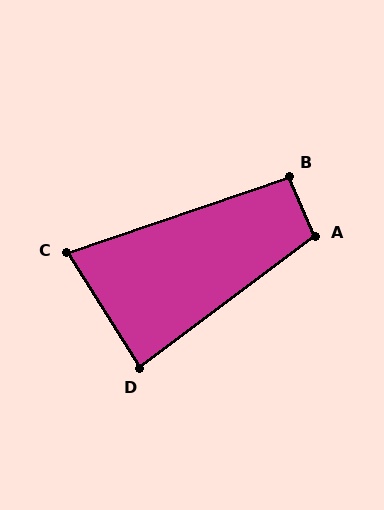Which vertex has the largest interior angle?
A, at approximately 103 degrees.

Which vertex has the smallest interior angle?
C, at approximately 77 degrees.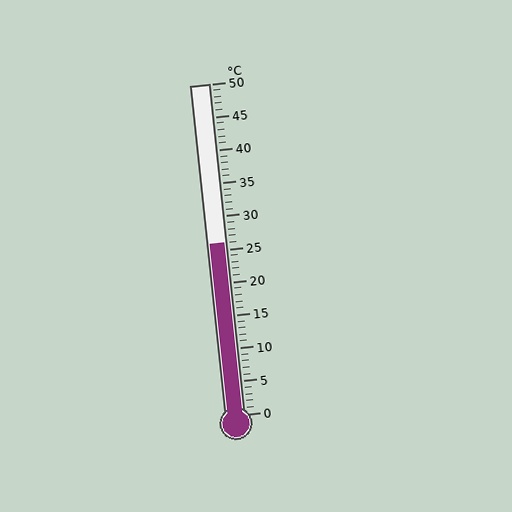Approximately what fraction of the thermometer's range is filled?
The thermometer is filled to approximately 50% of its range.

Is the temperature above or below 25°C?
The temperature is above 25°C.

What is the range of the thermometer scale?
The thermometer scale ranges from 0°C to 50°C.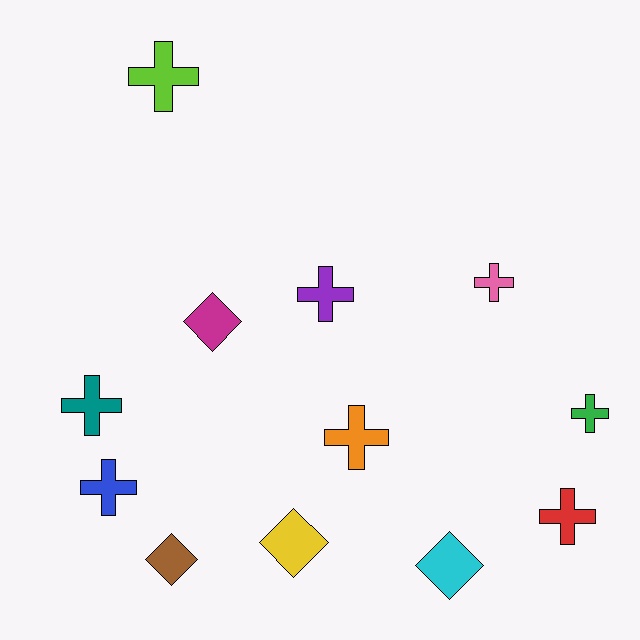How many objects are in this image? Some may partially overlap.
There are 12 objects.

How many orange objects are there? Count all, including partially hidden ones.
There is 1 orange object.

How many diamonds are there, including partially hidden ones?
There are 4 diamonds.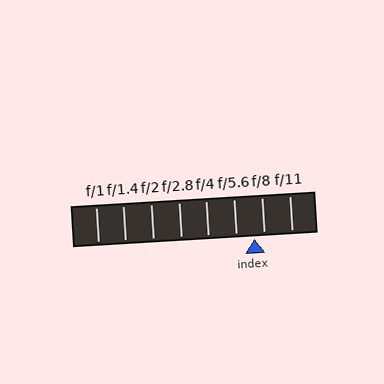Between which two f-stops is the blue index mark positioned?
The index mark is between f/5.6 and f/8.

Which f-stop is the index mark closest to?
The index mark is closest to f/8.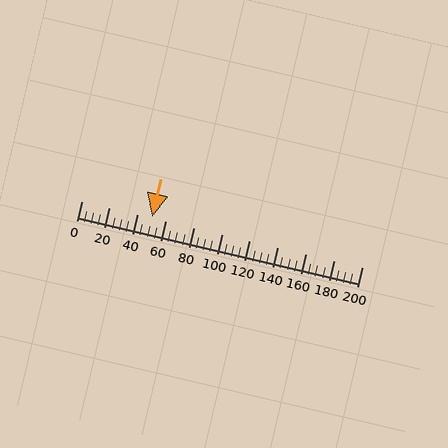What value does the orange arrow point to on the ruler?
The orange arrow points to approximately 50.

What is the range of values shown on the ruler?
The ruler shows values from 0 to 200.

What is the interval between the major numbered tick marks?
The major tick marks are spaced 20 units apart.